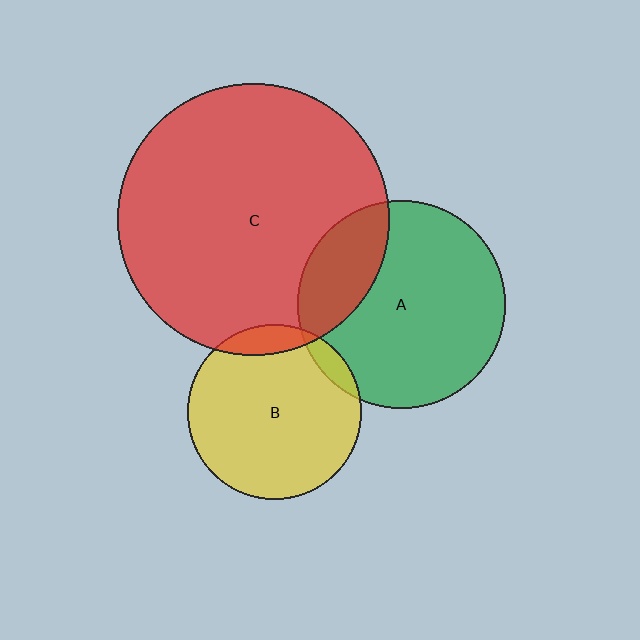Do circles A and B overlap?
Yes.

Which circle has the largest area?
Circle C (red).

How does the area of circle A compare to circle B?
Approximately 1.4 times.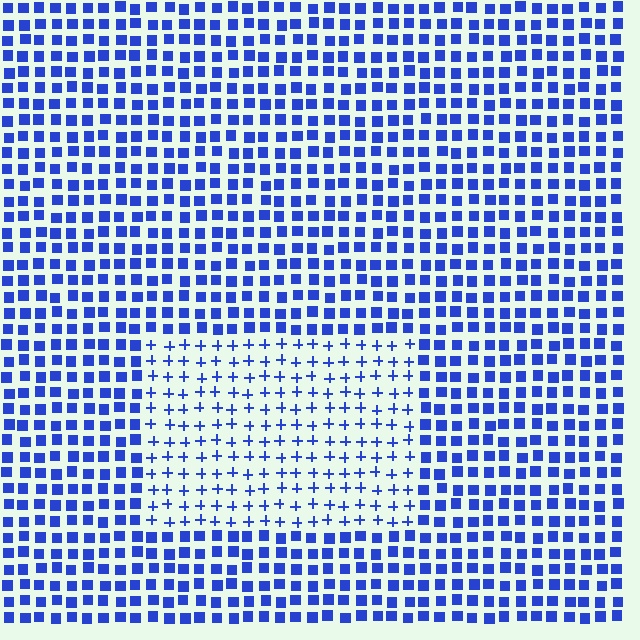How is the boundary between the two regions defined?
The boundary is defined by a change in element shape: plus signs inside vs. squares outside. All elements share the same color and spacing.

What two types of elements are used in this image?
The image uses plus signs inside the rectangle region and squares outside it.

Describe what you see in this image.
The image is filled with small blue elements arranged in a uniform grid. A rectangle-shaped region contains plus signs, while the surrounding area contains squares. The boundary is defined purely by the change in element shape.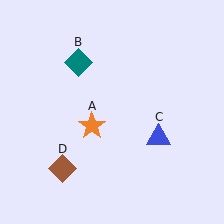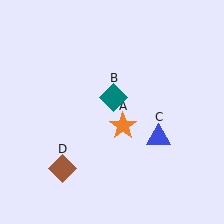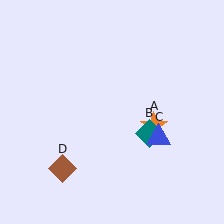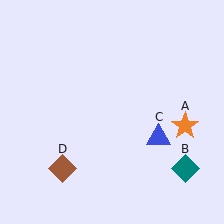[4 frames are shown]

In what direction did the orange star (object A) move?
The orange star (object A) moved right.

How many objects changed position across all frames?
2 objects changed position: orange star (object A), teal diamond (object B).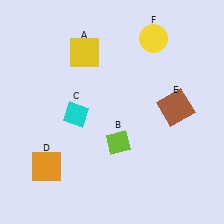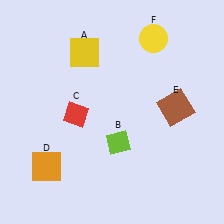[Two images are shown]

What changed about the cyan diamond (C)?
In Image 1, C is cyan. In Image 2, it changed to red.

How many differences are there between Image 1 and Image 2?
There is 1 difference between the two images.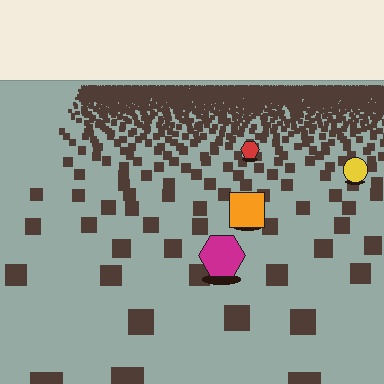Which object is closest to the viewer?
The magenta hexagon is closest. The texture marks near it are larger and more spread out.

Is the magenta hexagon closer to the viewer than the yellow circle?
Yes. The magenta hexagon is closer — you can tell from the texture gradient: the ground texture is coarser near it.